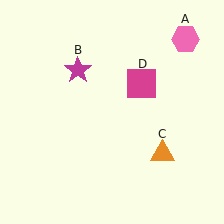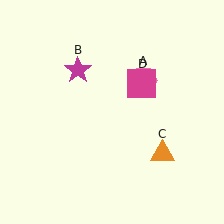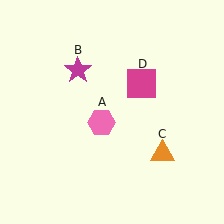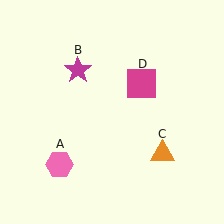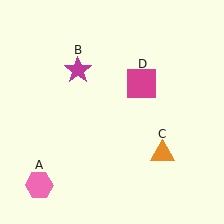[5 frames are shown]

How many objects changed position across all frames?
1 object changed position: pink hexagon (object A).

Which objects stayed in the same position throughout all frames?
Magenta star (object B) and orange triangle (object C) and magenta square (object D) remained stationary.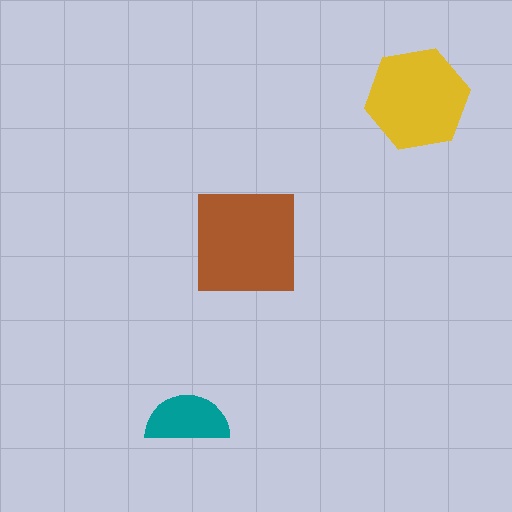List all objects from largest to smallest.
The brown square, the yellow hexagon, the teal semicircle.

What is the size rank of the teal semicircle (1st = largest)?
3rd.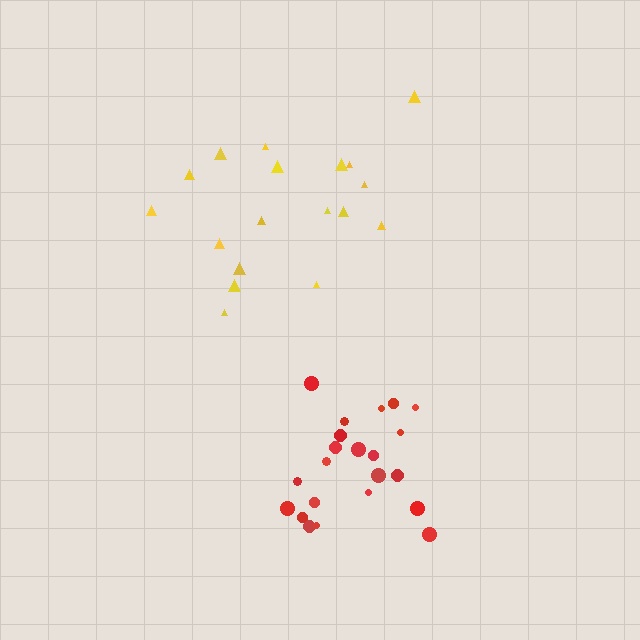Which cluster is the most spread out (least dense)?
Yellow.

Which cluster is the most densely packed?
Red.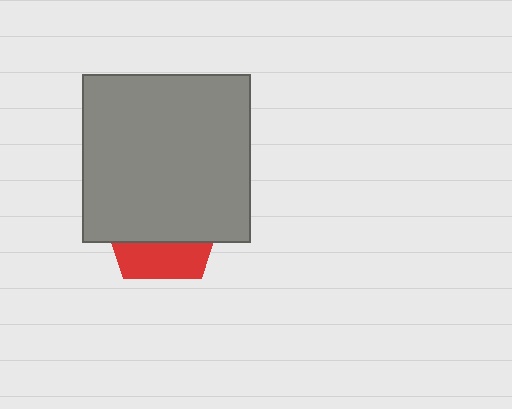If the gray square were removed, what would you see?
You would see the complete red pentagon.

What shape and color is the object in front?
The object in front is a gray square.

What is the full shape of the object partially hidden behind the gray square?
The partially hidden object is a red pentagon.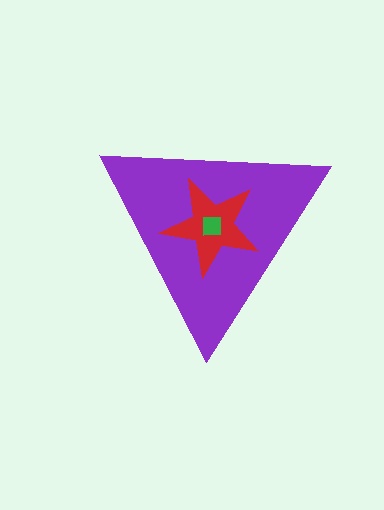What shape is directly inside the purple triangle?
The red star.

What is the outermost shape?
The purple triangle.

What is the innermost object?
The green square.